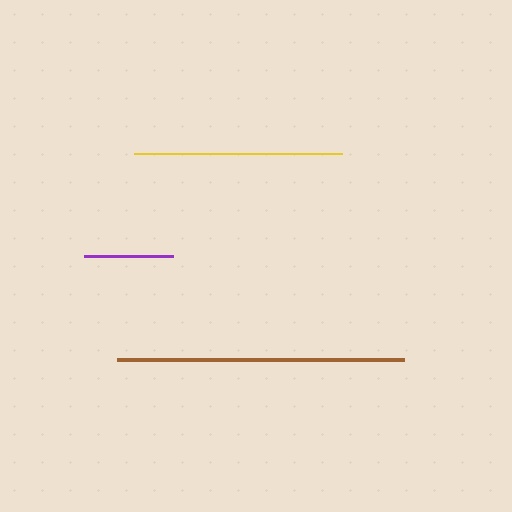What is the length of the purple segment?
The purple segment is approximately 89 pixels long.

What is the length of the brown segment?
The brown segment is approximately 287 pixels long.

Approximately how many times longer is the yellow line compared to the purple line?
The yellow line is approximately 2.3 times the length of the purple line.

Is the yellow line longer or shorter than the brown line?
The brown line is longer than the yellow line.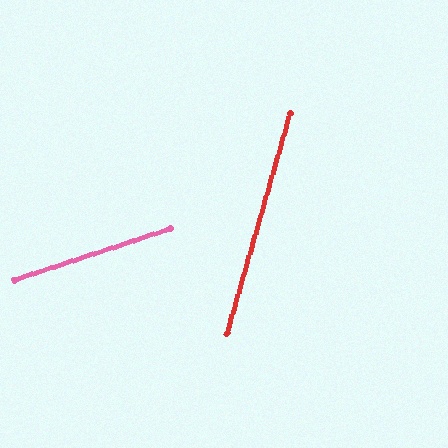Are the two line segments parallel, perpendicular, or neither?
Neither parallel nor perpendicular — they differ by about 56°.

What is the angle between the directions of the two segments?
Approximately 56 degrees.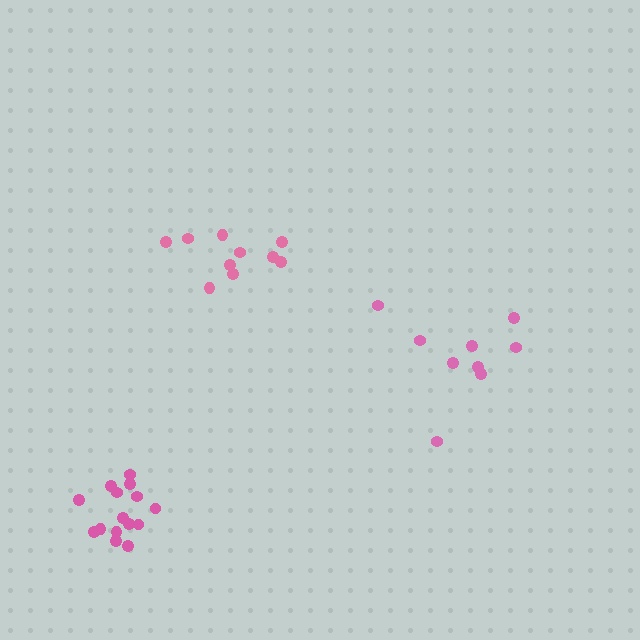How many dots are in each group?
Group 1: 10 dots, Group 2: 9 dots, Group 3: 15 dots (34 total).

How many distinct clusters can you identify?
There are 3 distinct clusters.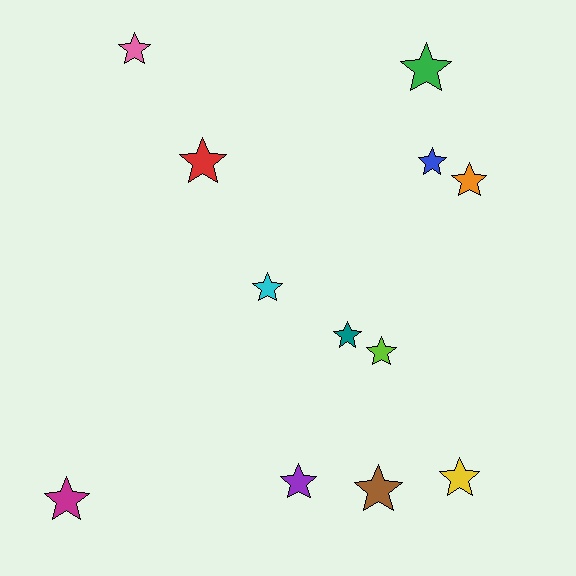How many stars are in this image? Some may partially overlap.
There are 12 stars.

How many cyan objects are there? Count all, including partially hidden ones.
There is 1 cyan object.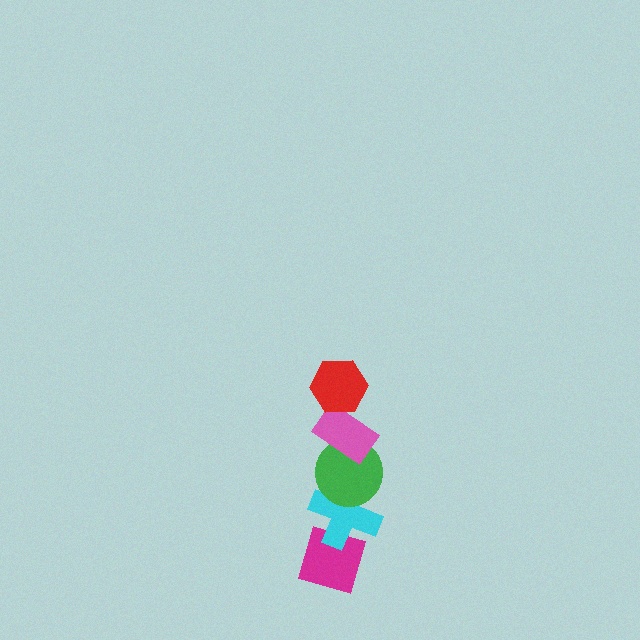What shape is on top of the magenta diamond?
The cyan cross is on top of the magenta diamond.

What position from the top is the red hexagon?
The red hexagon is 1st from the top.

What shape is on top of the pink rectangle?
The red hexagon is on top of the pink rectangle.